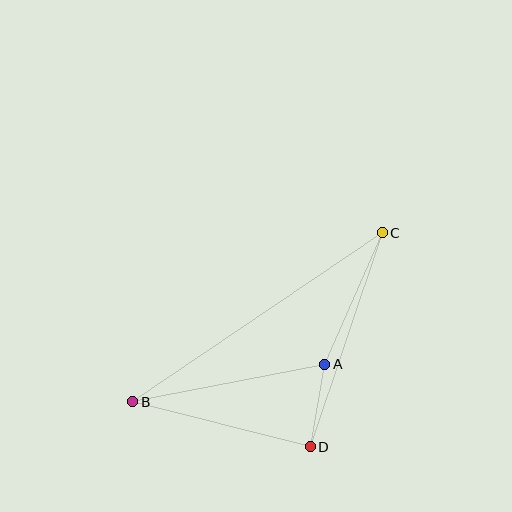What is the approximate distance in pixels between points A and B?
The distance between A and B is approximately 195 pixels.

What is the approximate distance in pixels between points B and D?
The distance between B and D is approximately 183 pixels.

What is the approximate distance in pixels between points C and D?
The distance between C and D is approximately 226 pixels.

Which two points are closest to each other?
Points A and D are closest to each other.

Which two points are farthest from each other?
Points B and C are farthest from each other.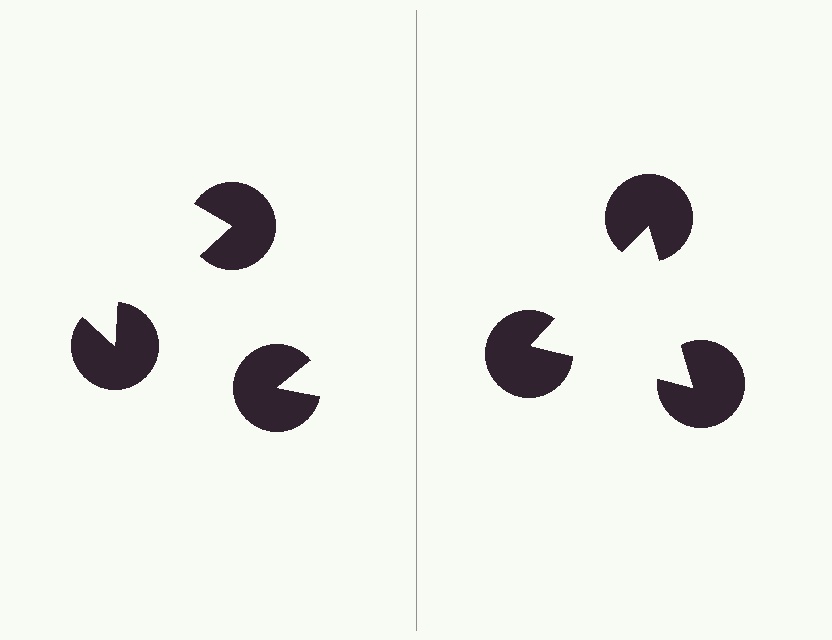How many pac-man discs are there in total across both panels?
6 — 3 on each side.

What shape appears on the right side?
An illusory triangle.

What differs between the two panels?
The pac-man discs are positioned identically on both sides; only the wedge orientations differ. On the right they align to a triangle; on the left they are misaligned.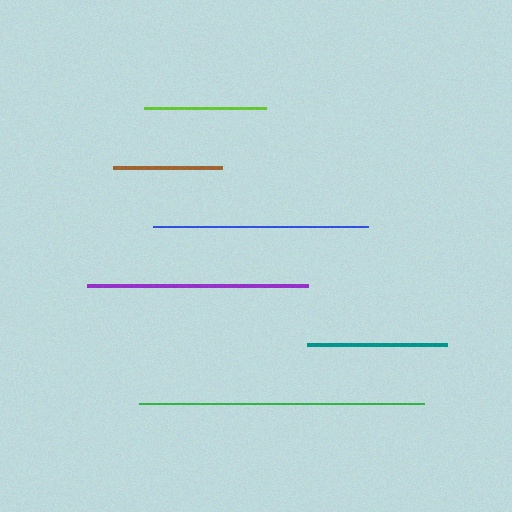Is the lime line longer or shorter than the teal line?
The teal line is longer than the lime line.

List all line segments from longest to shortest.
From longest to shortest: green, purple, blue, teal, lime, brown.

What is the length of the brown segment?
The brown segment is approximately 110 pixels long.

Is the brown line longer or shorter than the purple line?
The purple line is longer than the brown line.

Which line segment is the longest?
The green line is the longest at approximately 285 pixels.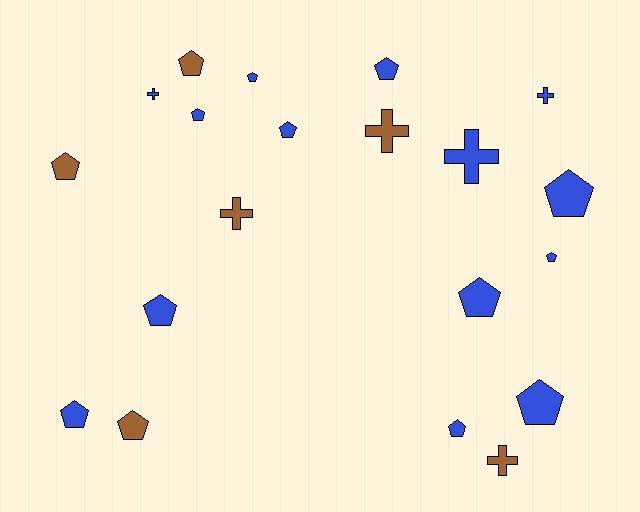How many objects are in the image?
There are 20 objects.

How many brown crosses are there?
There are 3 brown crosses.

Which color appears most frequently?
Blue, with 14 objects.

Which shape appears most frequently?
Pentagon, with 14 objects.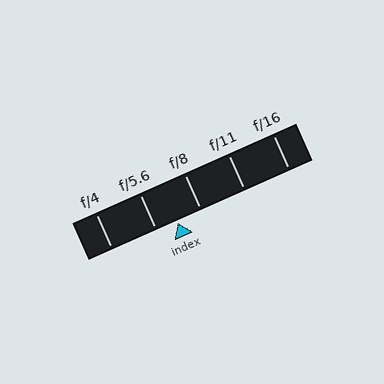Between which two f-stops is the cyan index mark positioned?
The index mark is between f/5.6 and f/8.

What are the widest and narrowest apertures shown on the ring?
The widest aperture shown is f/4 and the narrowest is f/16.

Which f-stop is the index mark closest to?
The index mark is closest to f/5.6.